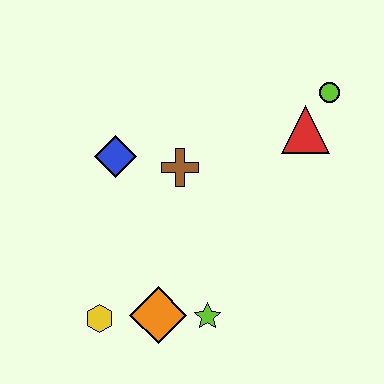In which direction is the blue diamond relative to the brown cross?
The blue diamond is to the left of the brown cross.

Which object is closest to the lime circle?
The red triangle is closest to the lime circle.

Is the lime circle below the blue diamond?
No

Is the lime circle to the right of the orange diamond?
Yes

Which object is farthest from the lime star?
The lime circle is farthest from the lime star.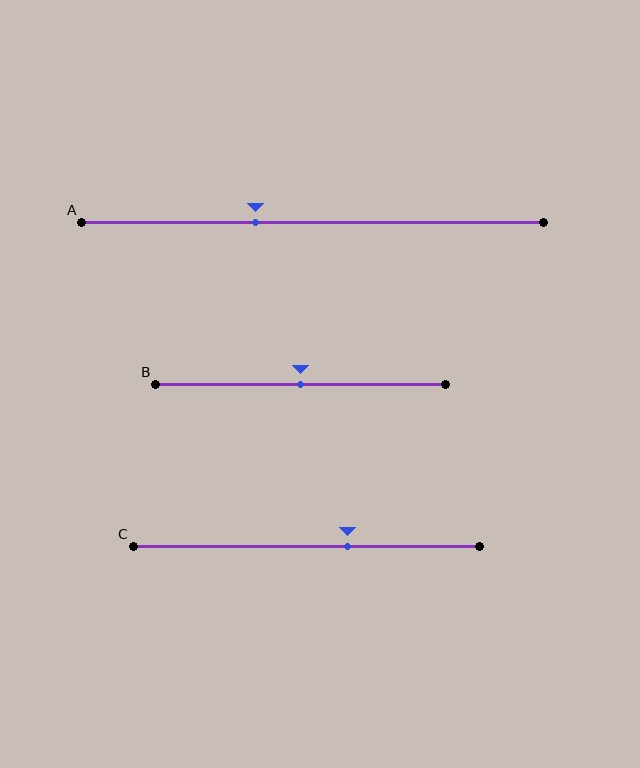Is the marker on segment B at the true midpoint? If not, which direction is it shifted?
Yes, the marker on segment B is at the true midpoint.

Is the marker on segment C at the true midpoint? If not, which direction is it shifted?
No, the marker on segment C is shifted to the right by about 12% of the segment length.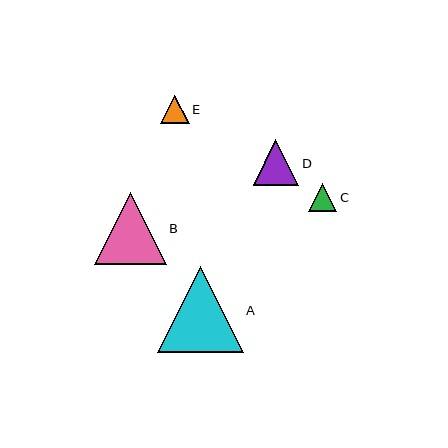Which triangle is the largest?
Triangle A is the largest with a size of approximately 86 pixels.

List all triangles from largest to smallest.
From largest to smallest: A, B, D, E, C.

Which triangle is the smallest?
Triangle C is the smallest with a size of approximately 28 pixels.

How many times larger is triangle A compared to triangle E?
Triangle A is approximately 3.0 times the size of triangle E.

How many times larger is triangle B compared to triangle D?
Triangle B is approximately 1.6 times the size of triangle D.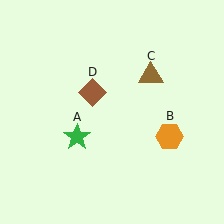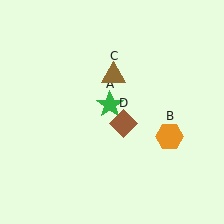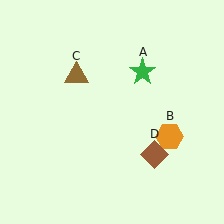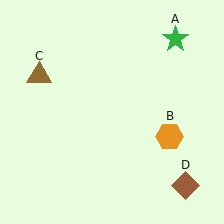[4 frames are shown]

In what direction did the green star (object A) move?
The green star (object A) moved up and to the right.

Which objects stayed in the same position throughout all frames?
Orange hexagon (object B) remained stationary.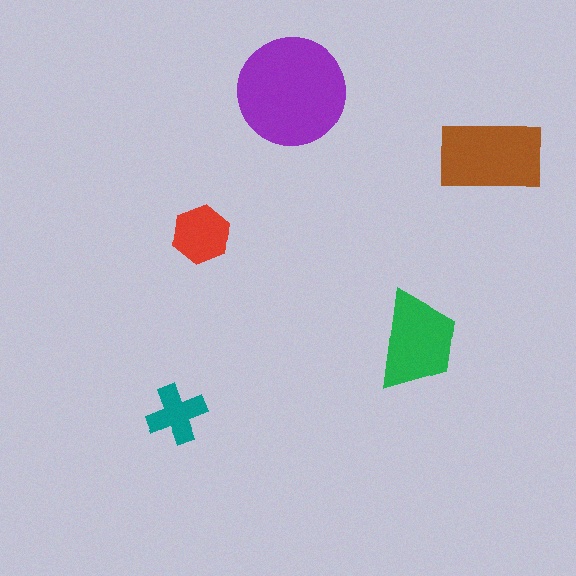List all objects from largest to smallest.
The purple circle, the brown rectangle, the green trapezoid, the red hexagon, the teal cross.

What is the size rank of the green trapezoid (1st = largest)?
3rd.